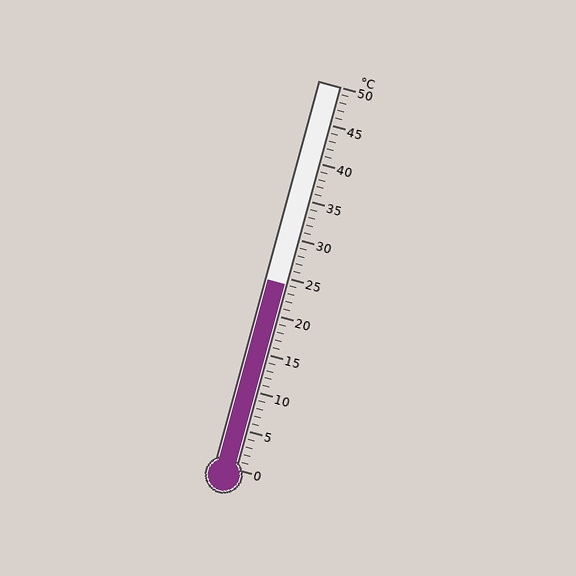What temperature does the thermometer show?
The thermometer shows approximately 24°C.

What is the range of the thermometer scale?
The thermometer scale ranges from 0°C to 50°C.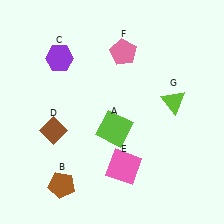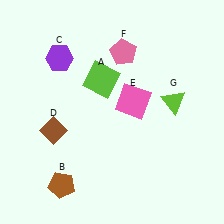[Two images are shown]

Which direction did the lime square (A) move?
The lime square (A) moved up.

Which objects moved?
The objects that moved are: the lime square (A), the pink square (E).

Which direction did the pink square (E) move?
The pink square (E) moved up.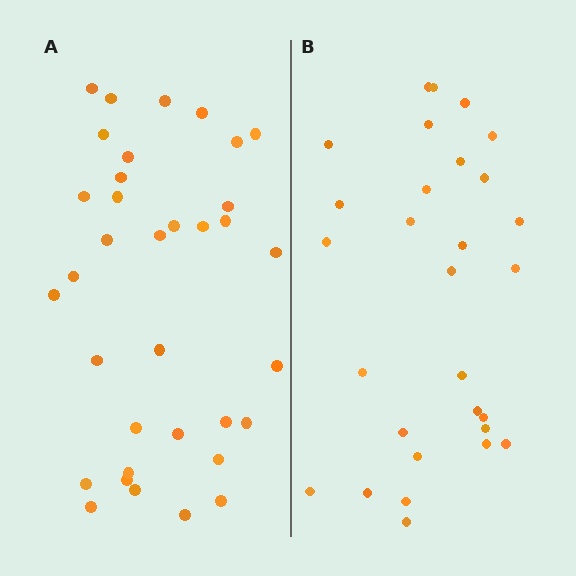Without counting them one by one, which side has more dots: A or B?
Region A (the left region) has more dots.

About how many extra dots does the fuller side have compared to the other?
Region A has about 6 more dots than region B.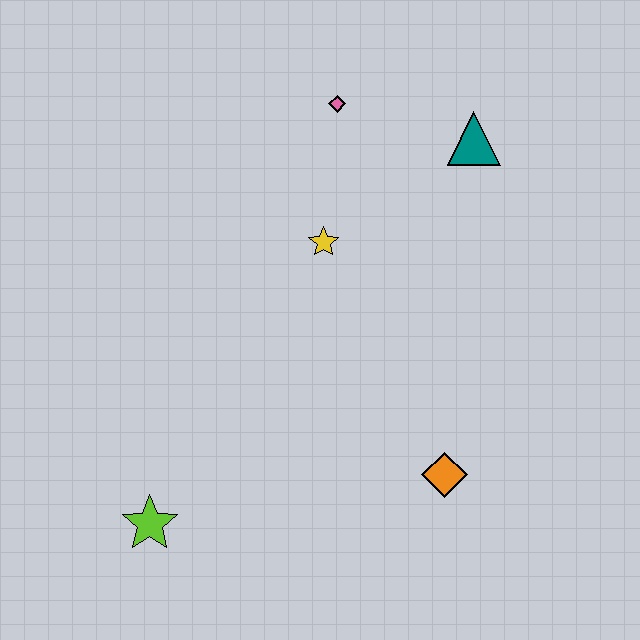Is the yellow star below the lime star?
No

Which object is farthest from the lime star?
The teal triangle is farthest from the lime star.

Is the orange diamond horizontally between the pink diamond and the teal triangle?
Yes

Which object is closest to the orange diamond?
The yellow star is closest to the orange diamond.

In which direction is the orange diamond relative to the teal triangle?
The orange diamond is below the teal triangle.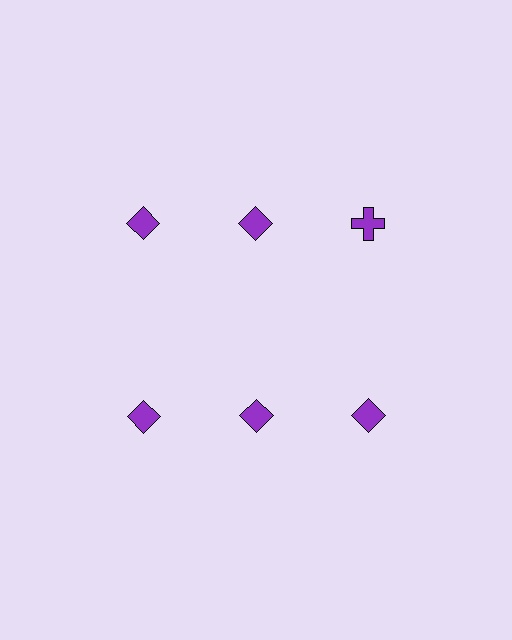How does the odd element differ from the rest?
It has a different shape: cross instead of diamond.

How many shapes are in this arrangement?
There are 6 shapes arranged in a grid pattern.